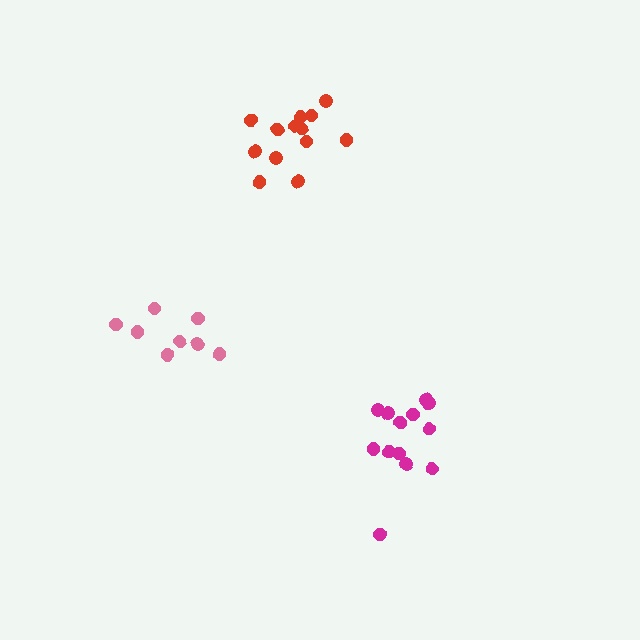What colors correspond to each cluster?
The clusters are colored: magenta, pink, red.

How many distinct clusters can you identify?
There are 3 distinct clusters.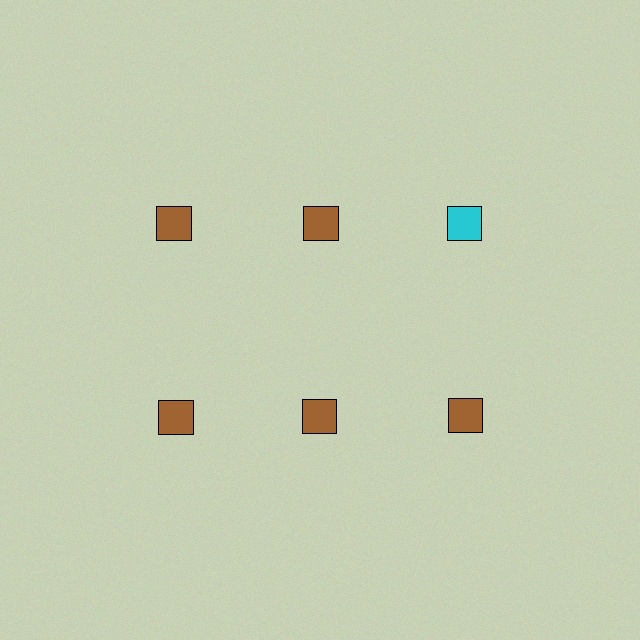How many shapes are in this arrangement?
There are 6 shapes arranged in a grid pattern.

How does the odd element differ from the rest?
It has a different color: cyan instead of brown.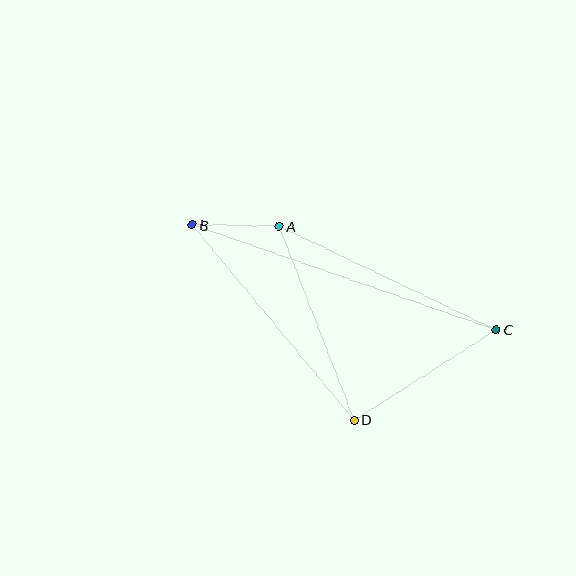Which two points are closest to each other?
Points A and B are closest to each other.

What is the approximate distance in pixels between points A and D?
The distance between A and D is approximately 208 pixels.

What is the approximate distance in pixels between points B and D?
The distance between B and D is approximately 254 pixels.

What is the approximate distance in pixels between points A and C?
The distance between A and C is approximately 240 pixels.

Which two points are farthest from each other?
Points B and C are farthest from each other.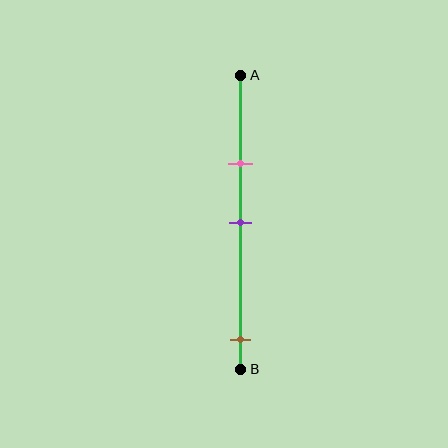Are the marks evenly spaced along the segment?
No, the marks are not evenly spaced.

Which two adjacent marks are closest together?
The pink and purple marks are the closest adjacent pair.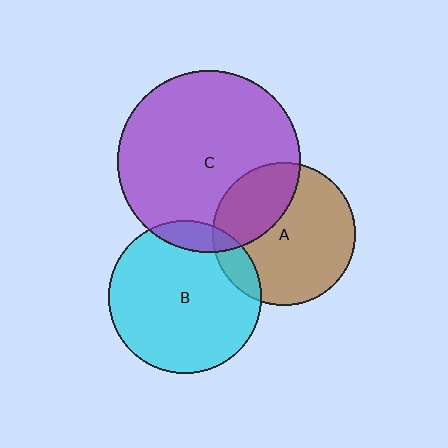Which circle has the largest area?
Circle C (purple).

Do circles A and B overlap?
Yes.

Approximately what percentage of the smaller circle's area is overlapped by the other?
Approximately 10%.